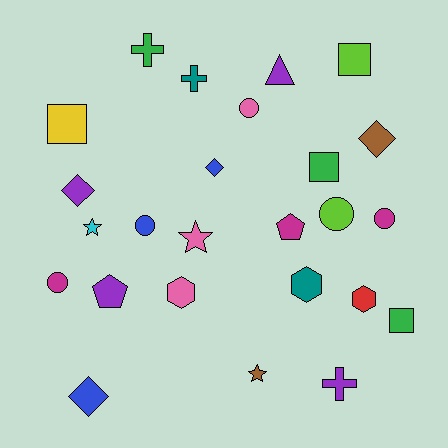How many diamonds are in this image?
There are 4 diamonds.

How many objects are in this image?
There are 25 objects.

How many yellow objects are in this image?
There is 1 yellow object.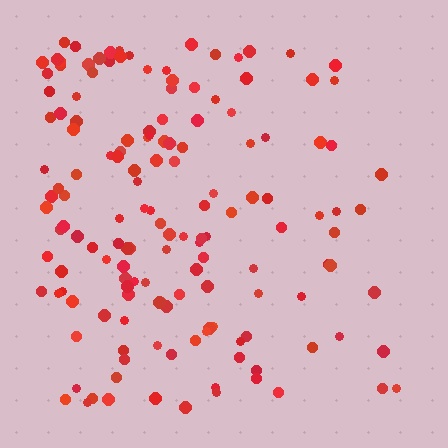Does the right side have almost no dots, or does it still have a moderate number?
Still a moderate number, just noticeably fewer than the left.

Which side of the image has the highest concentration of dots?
The left.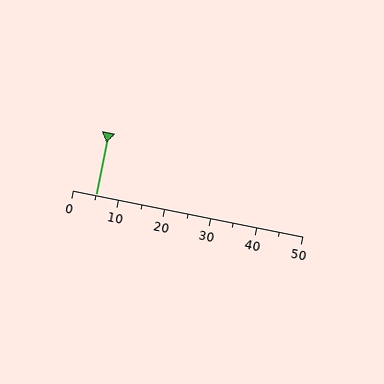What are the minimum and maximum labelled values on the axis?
The axis runs from 0 to 50.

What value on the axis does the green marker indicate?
The marker indicates approximately 5.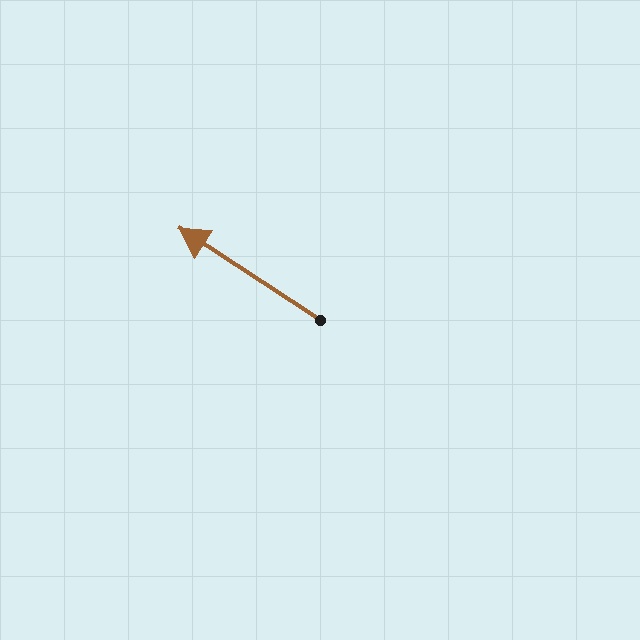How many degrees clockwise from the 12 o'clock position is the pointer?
Approximately 303 degrees.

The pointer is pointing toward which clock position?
Roughly 10 o'clock.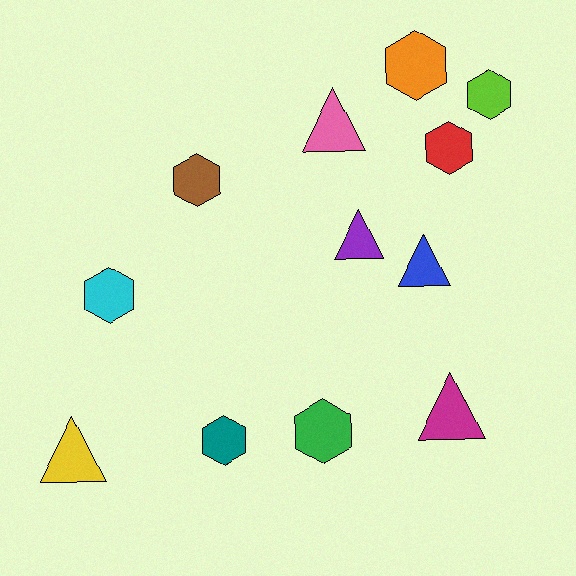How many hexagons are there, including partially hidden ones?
There are 7 hexagons.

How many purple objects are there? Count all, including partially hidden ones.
There is 1 purple object.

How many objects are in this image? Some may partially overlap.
There are 12 objects.